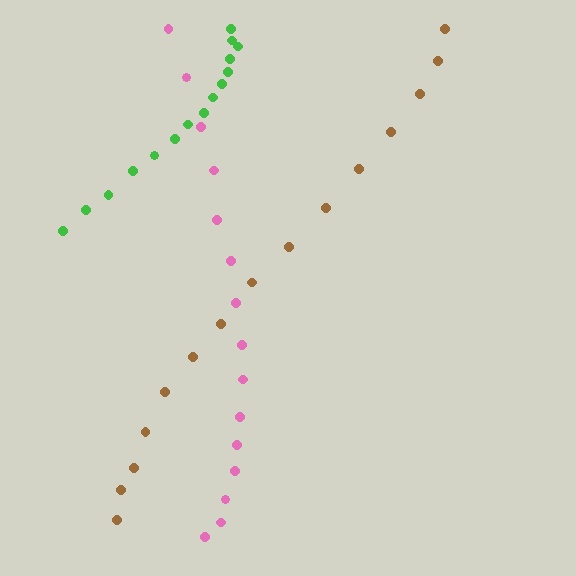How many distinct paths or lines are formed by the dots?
There are 3 distinct paths.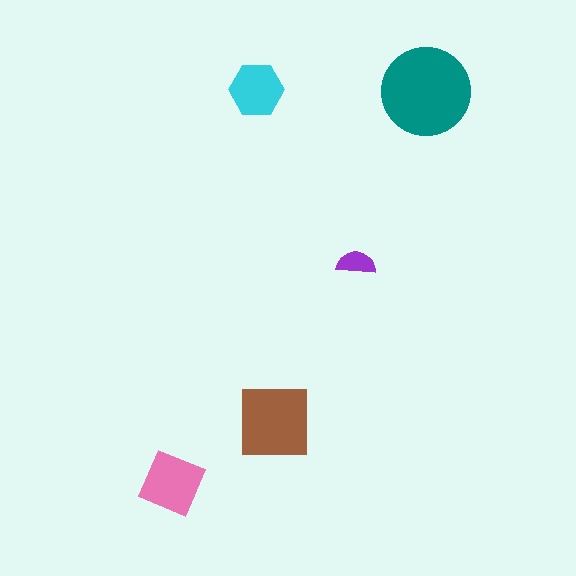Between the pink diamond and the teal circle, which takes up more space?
The teal circle.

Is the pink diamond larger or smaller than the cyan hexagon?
Larger.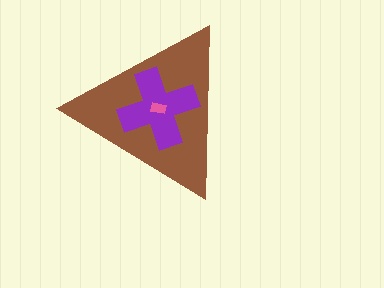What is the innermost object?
The pink rectangle.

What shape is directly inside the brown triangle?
The purple cross.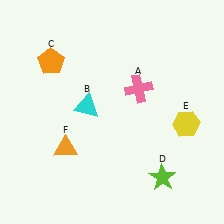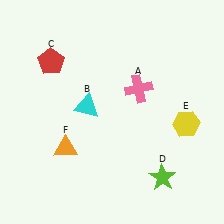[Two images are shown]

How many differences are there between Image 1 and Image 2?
There is 1 difference between the two images.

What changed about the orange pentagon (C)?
In Image 1, C is orange. In Image 2, it changed to red.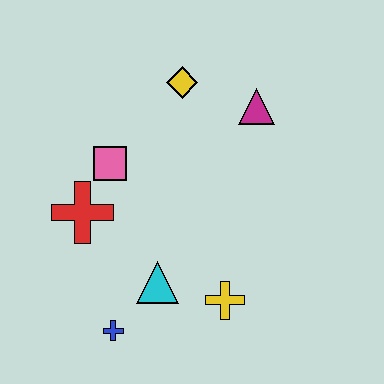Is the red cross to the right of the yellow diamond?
No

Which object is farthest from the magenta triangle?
The blue cross is farthest from the magenta triangle.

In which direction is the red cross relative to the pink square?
The red cross is below the pink square.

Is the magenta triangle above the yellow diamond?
No